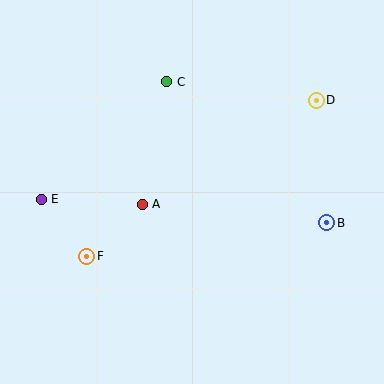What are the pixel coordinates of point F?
Point F is at (87, 256).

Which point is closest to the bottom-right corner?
Point B is closest to the bottom-right corner.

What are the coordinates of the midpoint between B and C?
The midpoint between B and C is at (247, 152).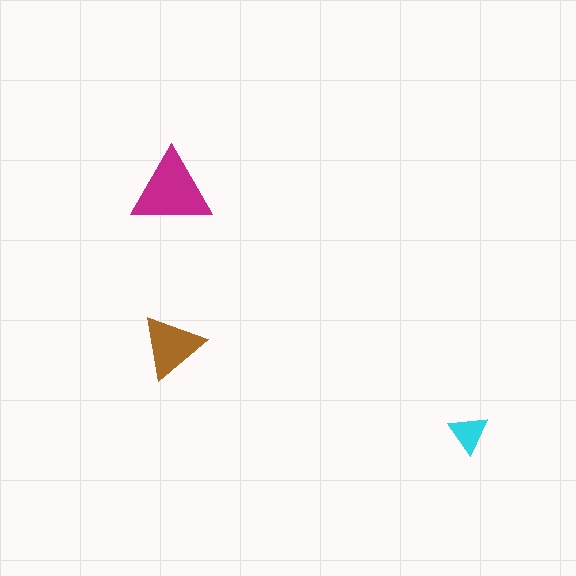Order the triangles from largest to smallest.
the magenta one, the brown one, the cyan one.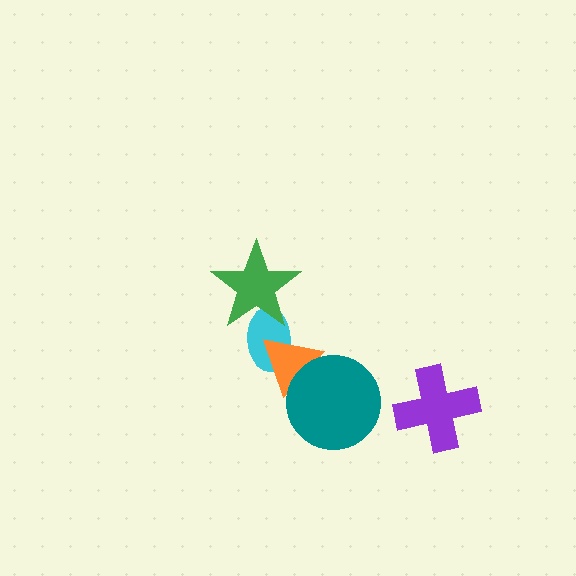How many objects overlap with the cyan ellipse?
2 objects overlap with the cyan ellipse.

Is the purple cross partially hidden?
No, no other shape covers it.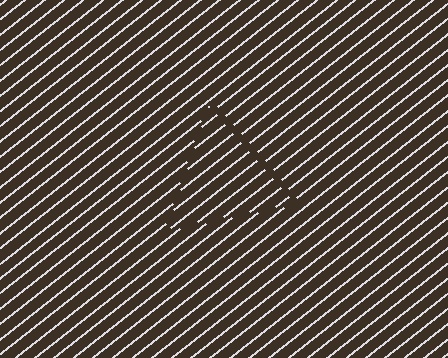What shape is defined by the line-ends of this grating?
An illusory triangle. The interior of the shape contains the same grating, shifted by half a period — the contour is defined by the phase discontinuity where line-ends from the inner and outer gratings abut.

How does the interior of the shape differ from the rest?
The interior of the shape contains the same grating, shifted by half a period — the contour is defined by the phase discontinuity where line-ends from the inner and outer gratings abut.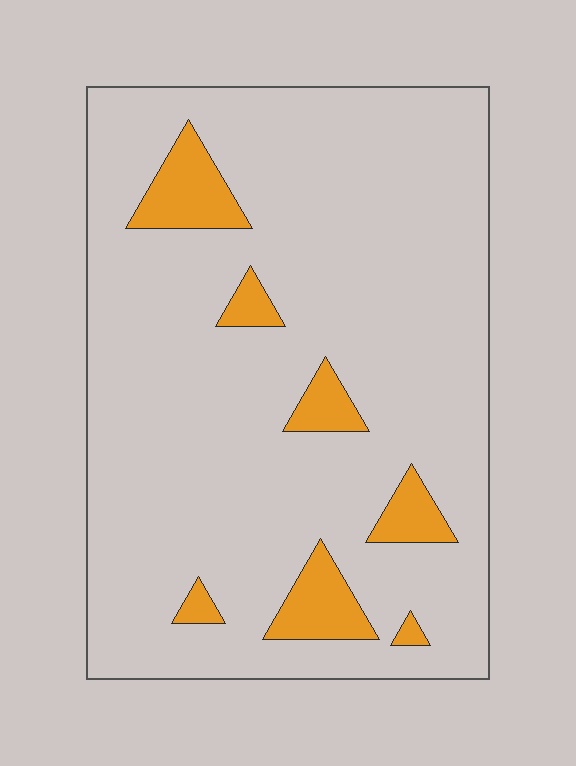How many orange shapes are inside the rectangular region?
7.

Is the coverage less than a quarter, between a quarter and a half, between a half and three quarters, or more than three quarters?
Less than a quarter.